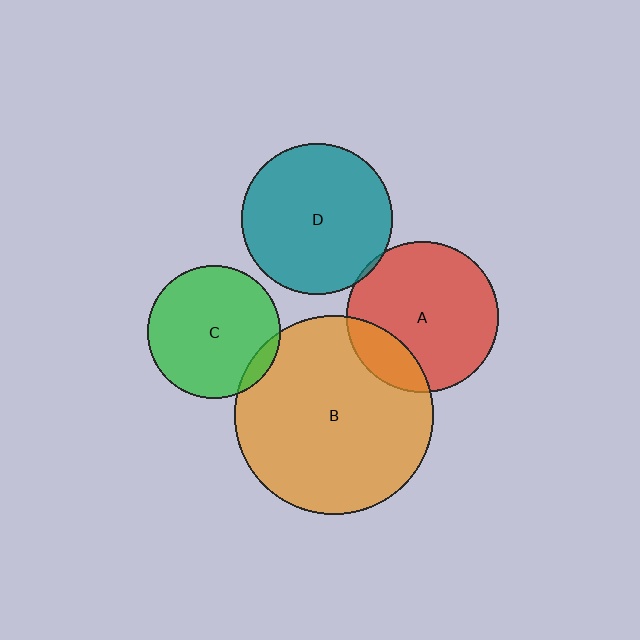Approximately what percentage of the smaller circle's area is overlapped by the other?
Approximately 5%.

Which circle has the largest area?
Circle B (orange).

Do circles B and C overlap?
Yes.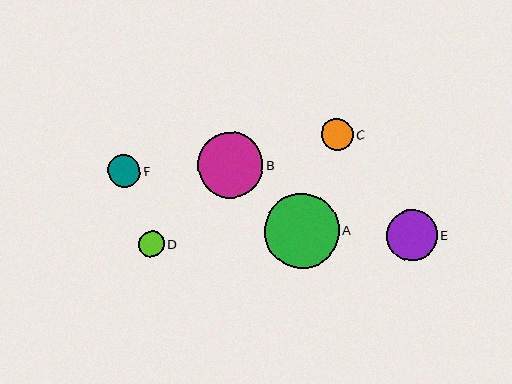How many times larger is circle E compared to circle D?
Circle E is approximately 2.0 times the size of circle D.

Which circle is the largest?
Circle A is the largest with a size of approximately 75 pixels.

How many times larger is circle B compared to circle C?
Circle B is approximately 2.0 times the size of circle C.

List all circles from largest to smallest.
From largest to smallest: A, B, E, F, C, D.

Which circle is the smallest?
Circle D is the smallest with a size of approximately 26 pixels.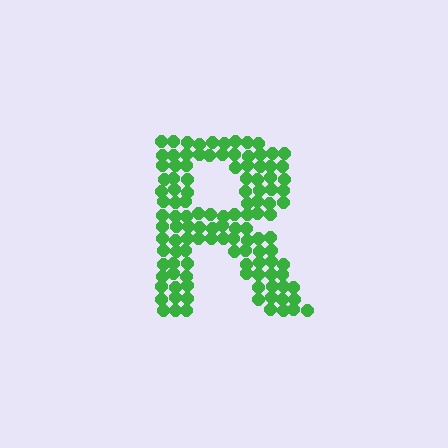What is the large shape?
The large shape is the letter R.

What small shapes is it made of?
It is made of small circles.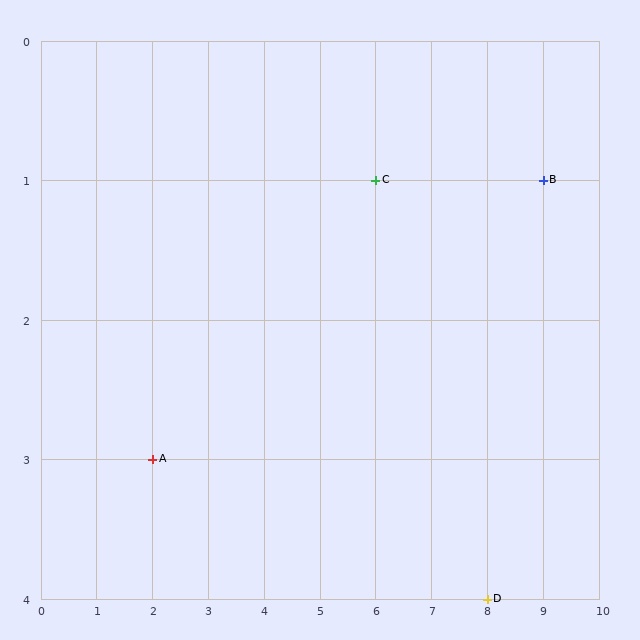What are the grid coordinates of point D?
Point D is at grid coordinates (8, 4).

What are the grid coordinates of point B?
Point B is at grid coordinates (9, 1).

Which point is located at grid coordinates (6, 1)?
Point C is at (6, 1).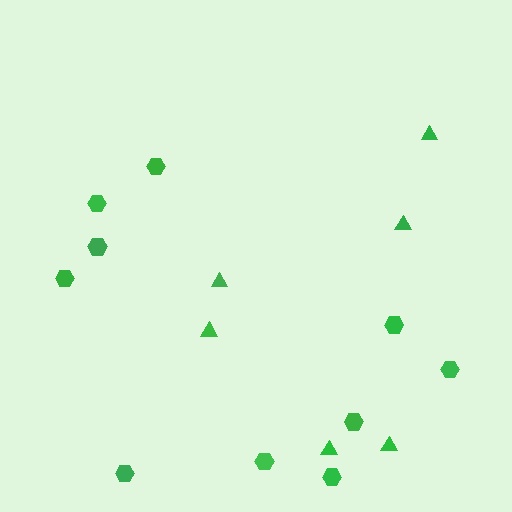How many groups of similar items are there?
There are 2 groups: one group of triangles (6) and one group of hexagons (10).